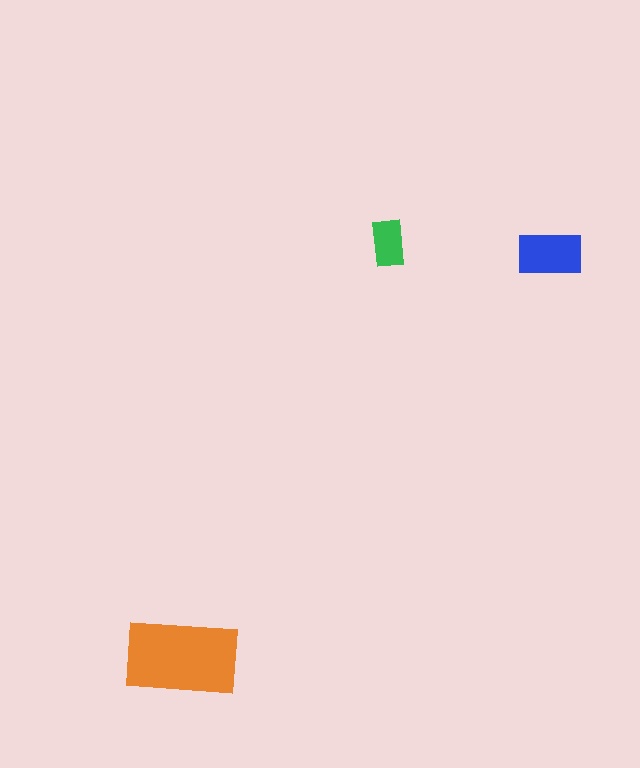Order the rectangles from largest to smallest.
the orange one, the blue one, the green one.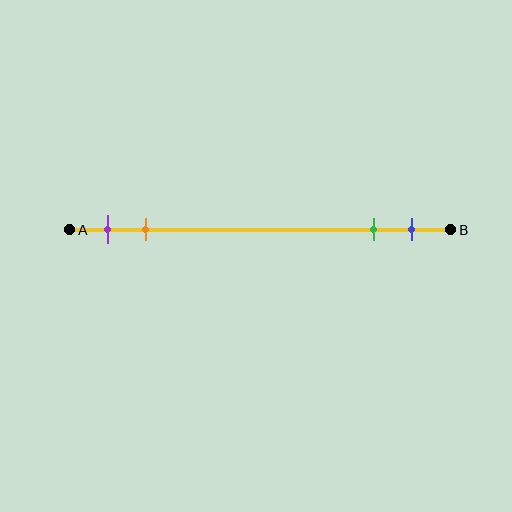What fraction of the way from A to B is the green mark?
The green mark is approximately 80% (0.8) of the way from A to B.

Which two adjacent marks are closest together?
The green and blue marks are the closest adjacent pair.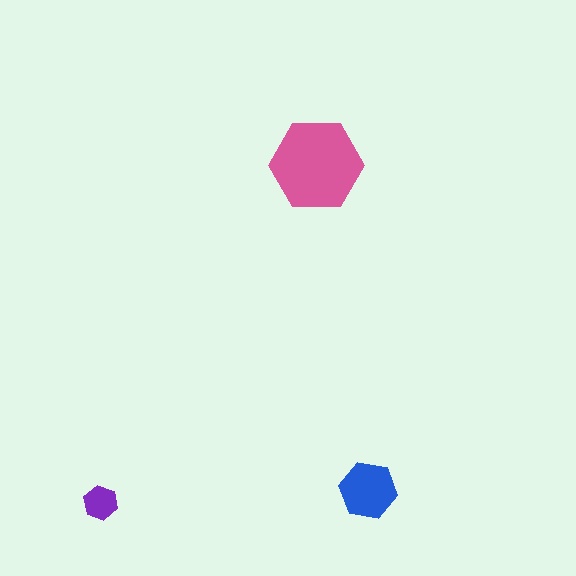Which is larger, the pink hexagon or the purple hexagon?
The pink one.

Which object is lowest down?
The purple hexagon is bottommost.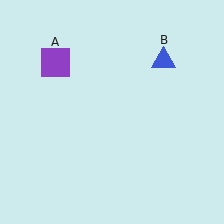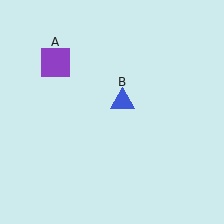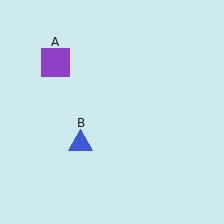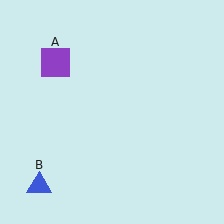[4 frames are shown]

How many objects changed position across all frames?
1 object changed position: blue triangle (object B).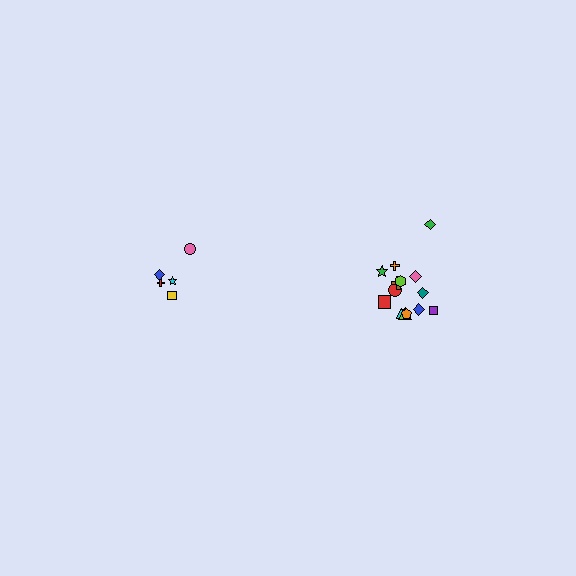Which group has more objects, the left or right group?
The right group.